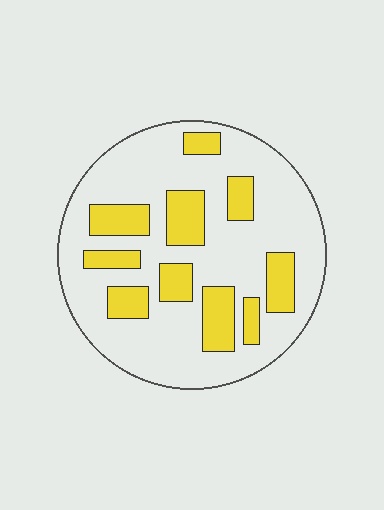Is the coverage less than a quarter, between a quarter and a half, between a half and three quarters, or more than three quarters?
Between a quarter and a half.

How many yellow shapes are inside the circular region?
10.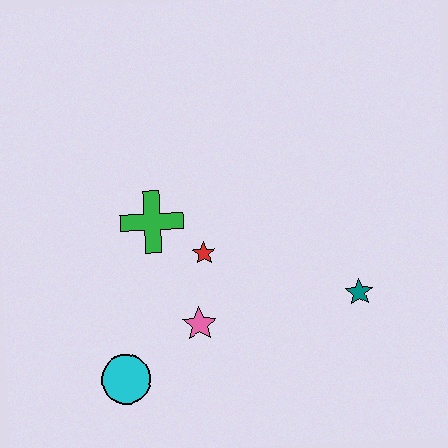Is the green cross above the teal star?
Yes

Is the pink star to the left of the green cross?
No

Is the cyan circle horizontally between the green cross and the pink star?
No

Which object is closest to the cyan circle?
The pink star is closest to the cyan circle.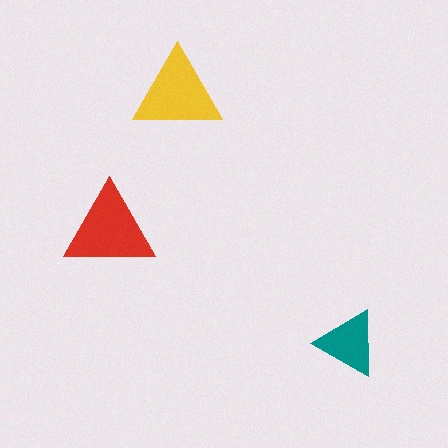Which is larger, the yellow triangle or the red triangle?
The red one.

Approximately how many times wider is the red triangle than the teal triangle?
About 1.5 times wider.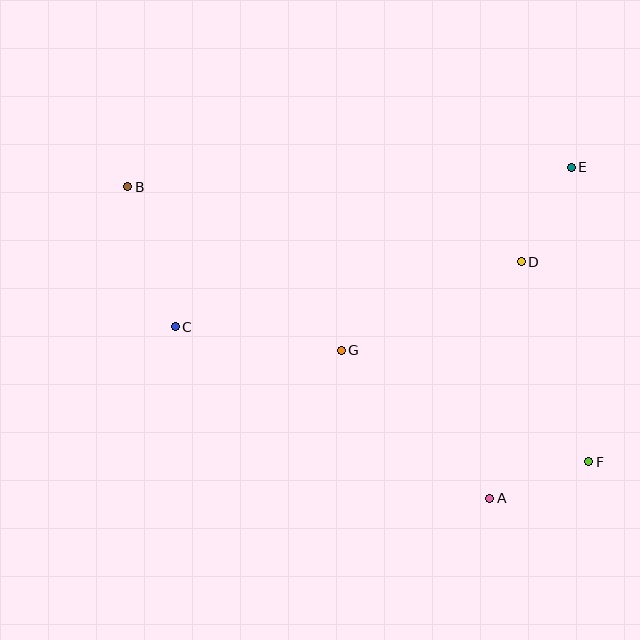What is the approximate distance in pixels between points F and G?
The distance between F and G is approximately 272 pixels.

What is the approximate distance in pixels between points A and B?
The distance between A and B is approximately 478 pixels.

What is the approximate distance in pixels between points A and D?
The distance between A and D is approximately 239 pixels.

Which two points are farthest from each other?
Points B and F are farthest from each other.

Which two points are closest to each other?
Points A and F are closest to each other.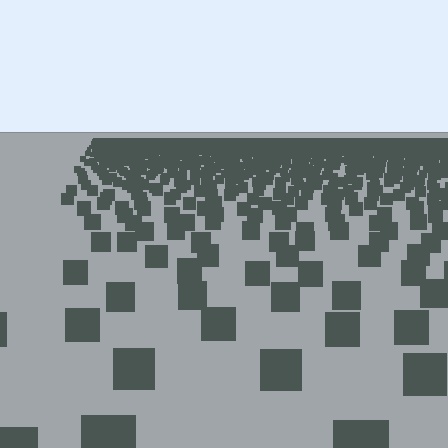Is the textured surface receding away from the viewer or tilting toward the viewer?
The surface is receding away from the viewer. Texture elements get smaller and denser toward the top.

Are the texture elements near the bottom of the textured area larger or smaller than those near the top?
Larger. Near the bottom, elements are closer to the viewer and appear at a bigger on-screen size.